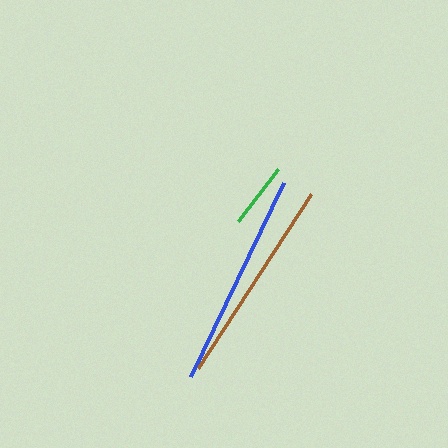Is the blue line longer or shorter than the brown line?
The blue line is longer than the brown line.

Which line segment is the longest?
The blue line is the longest at approximately 215 pixels.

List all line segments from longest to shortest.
From longest to shortest: blue, brown, green.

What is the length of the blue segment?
The blue segment is approximately 215 pixels long.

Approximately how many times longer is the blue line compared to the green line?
The blue line is approximately 3.3 times the length of the green line.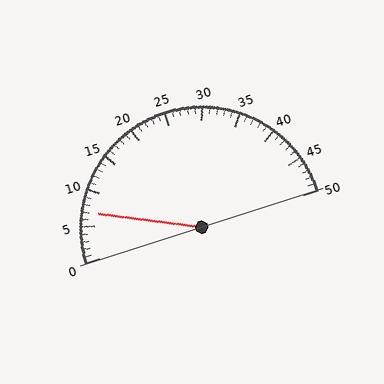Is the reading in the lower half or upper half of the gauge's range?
The reading is in the lower half of the range (0 to 50).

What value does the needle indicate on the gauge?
The needle indicates approximately 7.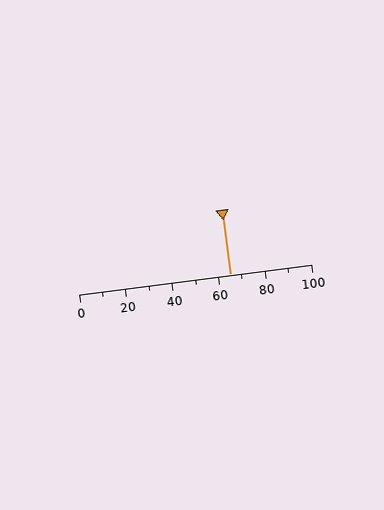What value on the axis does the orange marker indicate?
The marker indicates approximately 65.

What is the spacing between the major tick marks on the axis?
The major ticks are spaced 20 apart.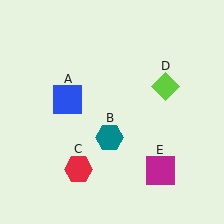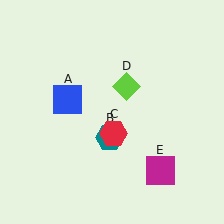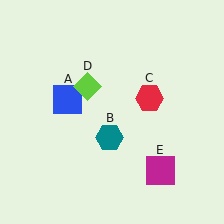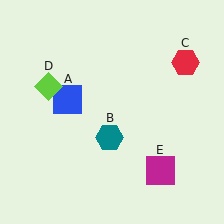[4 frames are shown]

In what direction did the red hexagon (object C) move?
The red hexagon (object C) moved up and to the right.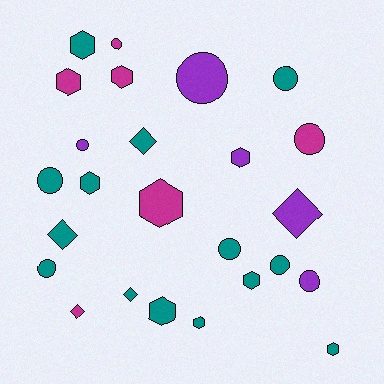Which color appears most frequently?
Teal, with 14 objects.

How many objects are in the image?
There are 25 objects.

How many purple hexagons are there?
There is 1 purple hexagon.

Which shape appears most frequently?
Circle, with 10 objects.